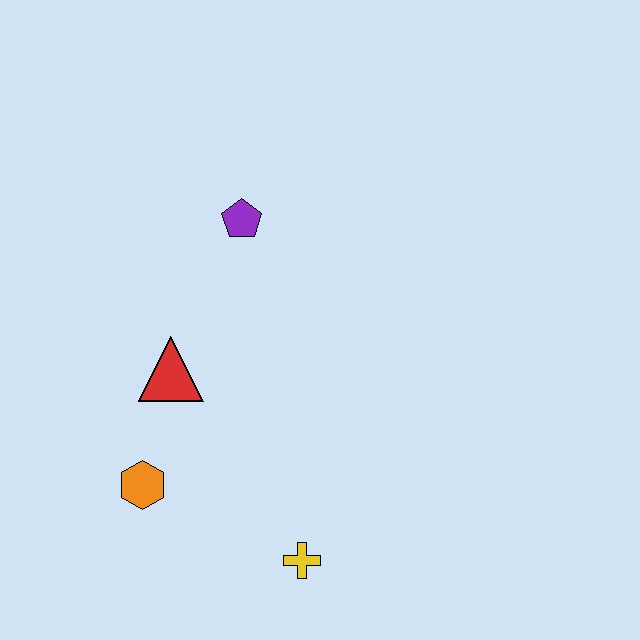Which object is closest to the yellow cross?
The orange hexagon is closest to the yellow cross.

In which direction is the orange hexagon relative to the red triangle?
The orange hexagon is below the red triangle.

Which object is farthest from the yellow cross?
The purple pentagon is farthest from the yellow cross.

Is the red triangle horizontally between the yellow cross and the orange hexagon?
Yes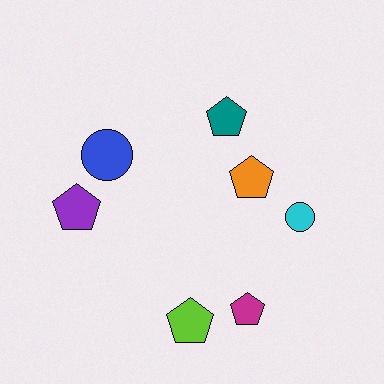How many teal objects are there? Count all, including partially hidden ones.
There is 1 teal object.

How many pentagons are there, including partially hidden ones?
There are 5 pentagons.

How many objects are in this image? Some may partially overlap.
There are 7 objects.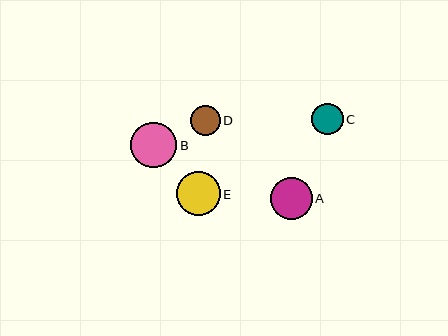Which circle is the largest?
Circle B is the largest with a size of approximately 46 pixels.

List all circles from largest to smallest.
From largest to smallest: B, E, A, C, D.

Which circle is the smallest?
Circle D is the smallest with a size of approximately 30 pixels.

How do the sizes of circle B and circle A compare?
Circle B and circle A are approximately the same size.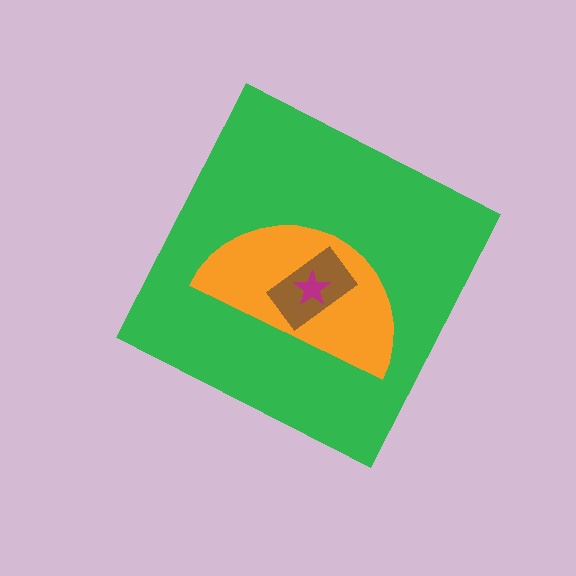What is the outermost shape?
The green diamond.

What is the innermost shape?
The magenta star.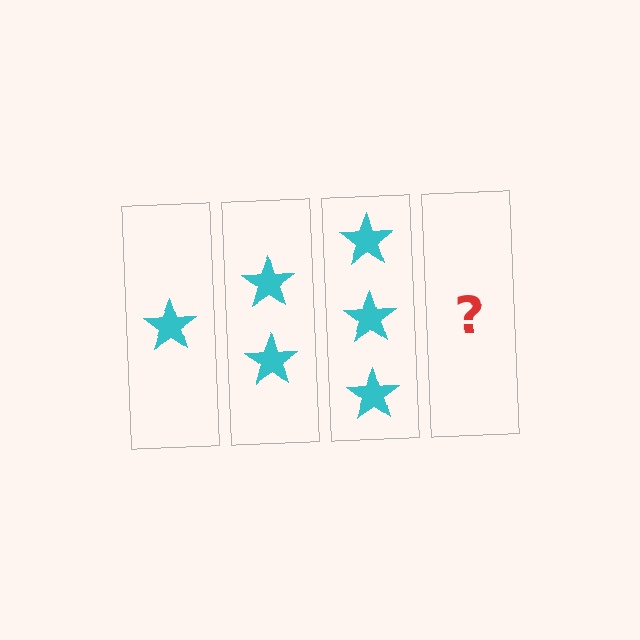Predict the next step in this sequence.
The next step is 4 stars.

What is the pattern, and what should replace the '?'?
The pattern is that each step adds one more star. The '?' should be 4 stars.